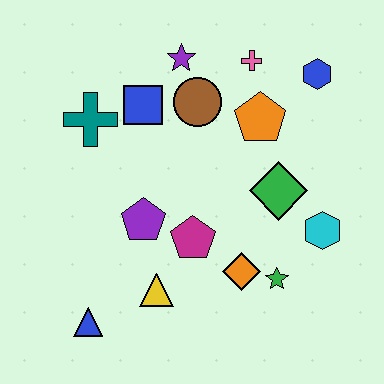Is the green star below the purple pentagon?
Yes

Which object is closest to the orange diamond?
The green star is closest to the orange diamond.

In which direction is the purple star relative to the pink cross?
The purple star is to the left of the pink cross.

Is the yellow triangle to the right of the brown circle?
No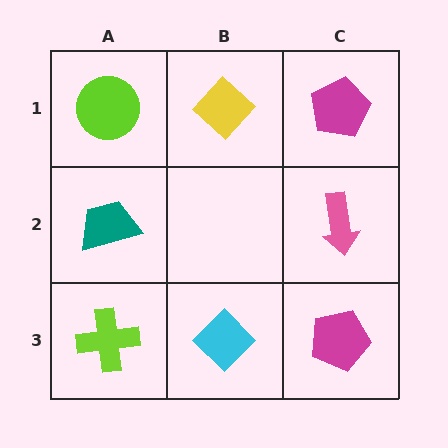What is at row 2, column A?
A teal trapezoid.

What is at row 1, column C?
A magenta pentagon.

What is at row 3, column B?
A cyan diamond.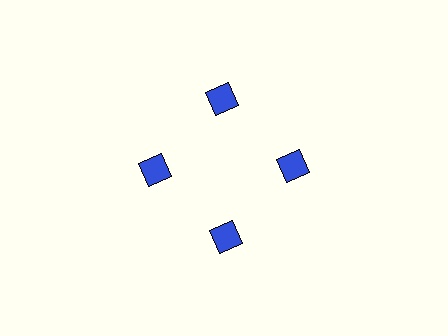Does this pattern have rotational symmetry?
Yes, this pattern has 4-fold rotational symmetry. It looks the same after rotating 90 degrees around the center.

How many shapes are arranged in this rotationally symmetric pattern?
There are 4 shapes, arranged in 4 groups of 1.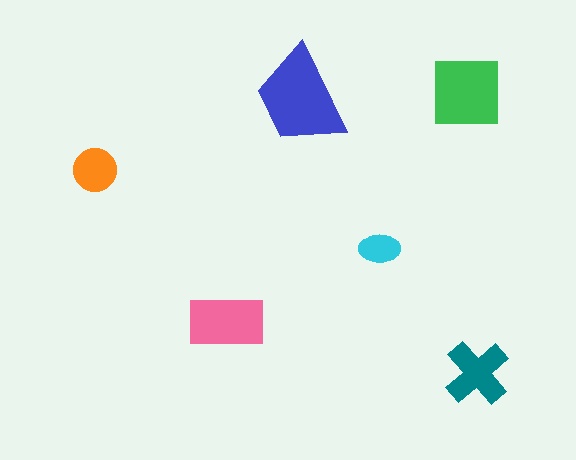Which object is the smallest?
The cyan ellipse.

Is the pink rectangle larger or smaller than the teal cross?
Larger.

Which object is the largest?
The blue trapezoid.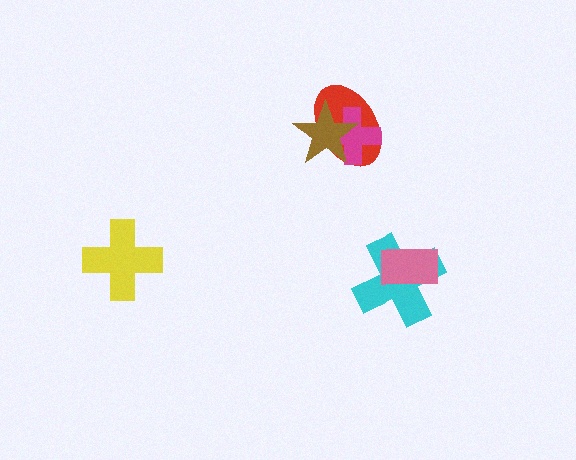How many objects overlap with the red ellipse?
2 objects overlap with the red ellipse.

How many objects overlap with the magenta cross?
2 objects overlap with the magenta cross.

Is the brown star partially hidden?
No, no other shape covers it.